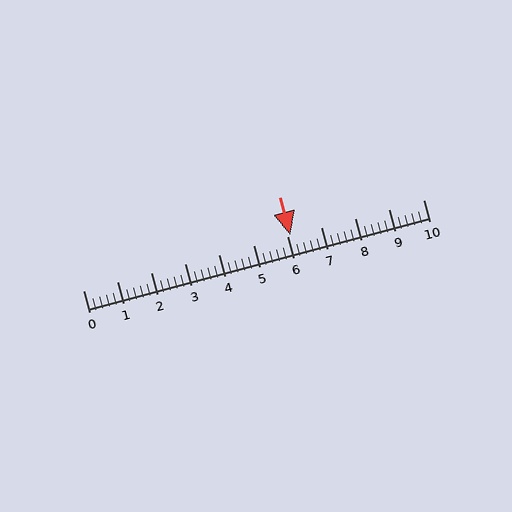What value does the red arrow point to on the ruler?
The red arrow points to approximately 6.1.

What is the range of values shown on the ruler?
The ruler shows values from 0 to 10.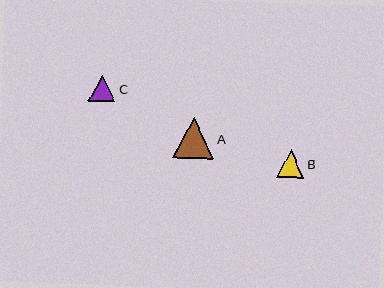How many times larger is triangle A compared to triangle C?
Triangle A is approximately 1.5 times the size of triangle C.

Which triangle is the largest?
Triangle A is the largest with a size of approximately 41 pixels.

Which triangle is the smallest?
Triangle C is the smallest with a size of approximately 27 pixels.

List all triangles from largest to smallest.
From largest to smallest: A, B, C.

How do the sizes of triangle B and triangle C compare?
Triangle B and triangle C are approximately the same size.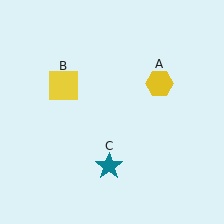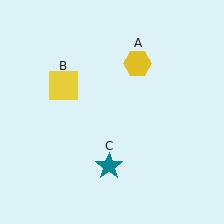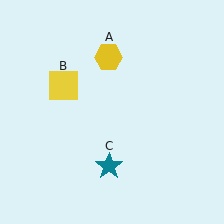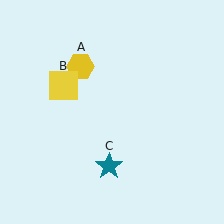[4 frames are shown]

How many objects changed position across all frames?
1 object changed position: yellow hexagon (object A).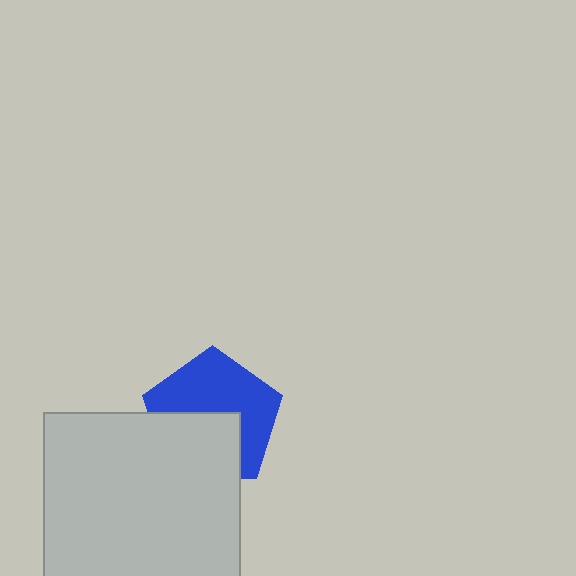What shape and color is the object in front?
The object in front is a light gray square.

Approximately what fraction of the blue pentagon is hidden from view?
Roughly 43% of the blue pentagon is hidden behind the light gray square.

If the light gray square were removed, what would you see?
You would see the complete blue pentagon.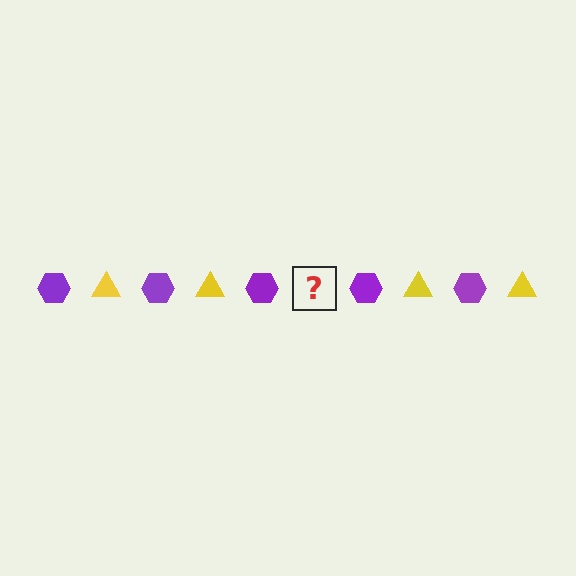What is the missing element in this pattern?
The missing element is a yellow triangle.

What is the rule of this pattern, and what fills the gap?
The rule is that the pattern alternates between purple hexagon and yellow triangle. The gap should be filled with a yellow triangle.